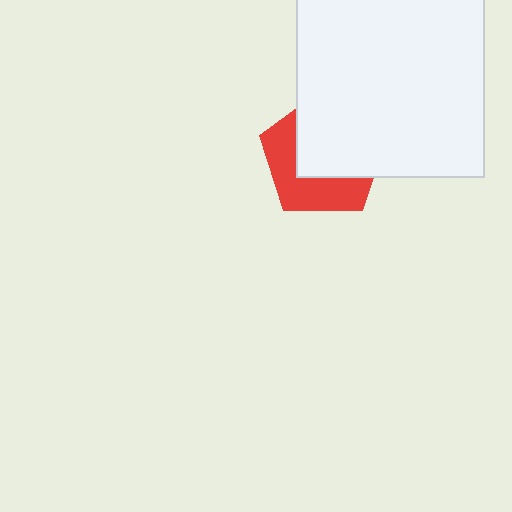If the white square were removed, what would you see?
You would see the complete red pentagon.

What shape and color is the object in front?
The object in front is a white square.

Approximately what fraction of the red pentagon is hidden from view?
Roughly 56% of the red pentagon is hidden behind the white square.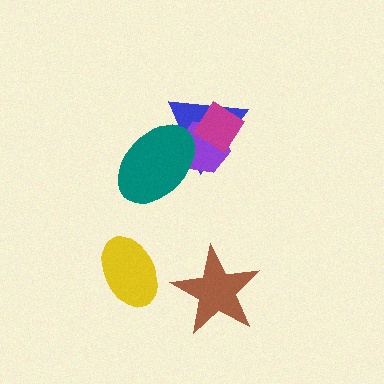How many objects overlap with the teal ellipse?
2 objects overlap with the teal ellipse.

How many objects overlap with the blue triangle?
3 objects overlap with the blue triangle.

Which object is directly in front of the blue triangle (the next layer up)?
The purple hexagon is directly in front of the blue triangle.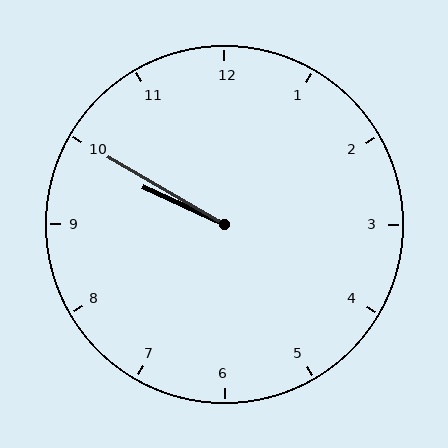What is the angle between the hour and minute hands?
Approximately 5 degrees.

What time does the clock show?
9:50.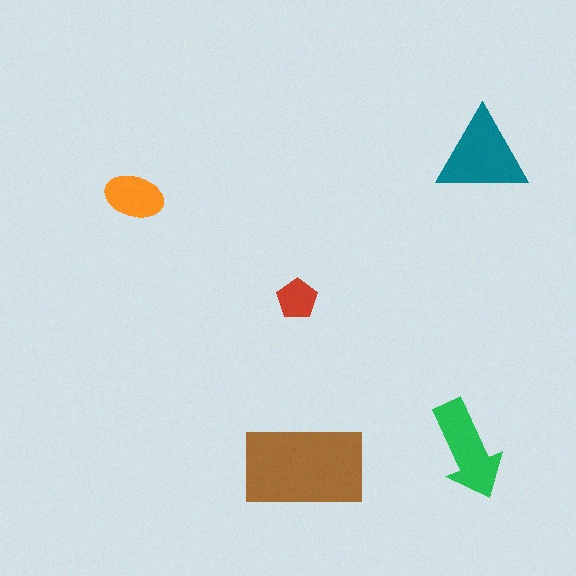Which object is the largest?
The brown rectangle.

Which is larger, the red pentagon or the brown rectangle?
The brown rectangle.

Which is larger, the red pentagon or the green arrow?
The green arrow.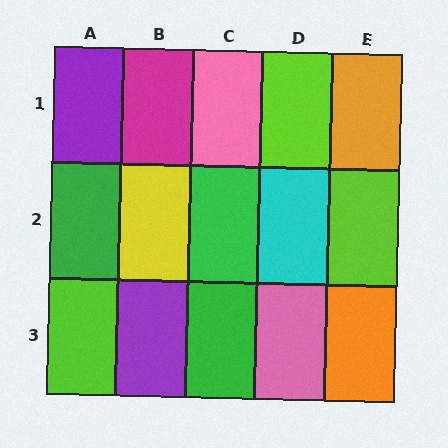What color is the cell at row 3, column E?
Orange.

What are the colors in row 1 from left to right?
Purple, magenta, pink, lime, orange.